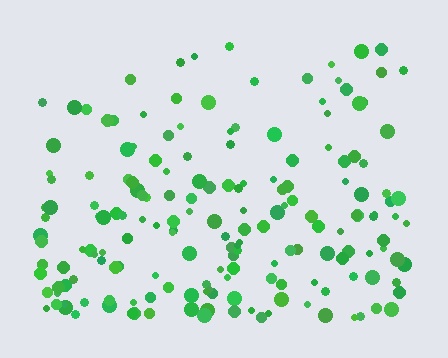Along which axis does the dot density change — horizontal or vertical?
Vertical.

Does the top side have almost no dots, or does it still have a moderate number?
Still a moderate number, just noticeably fewer than the bottom.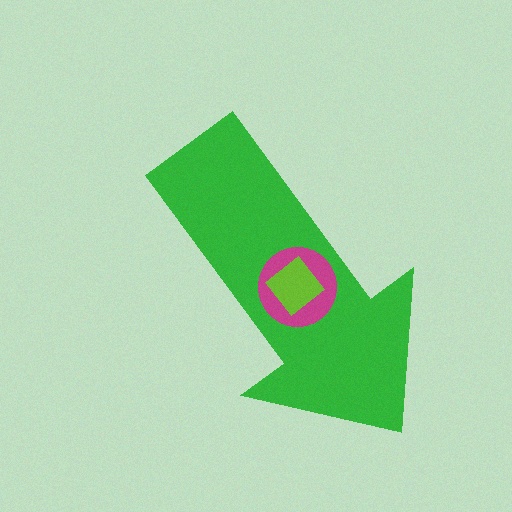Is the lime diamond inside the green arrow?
Yes.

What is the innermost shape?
The lime diamond.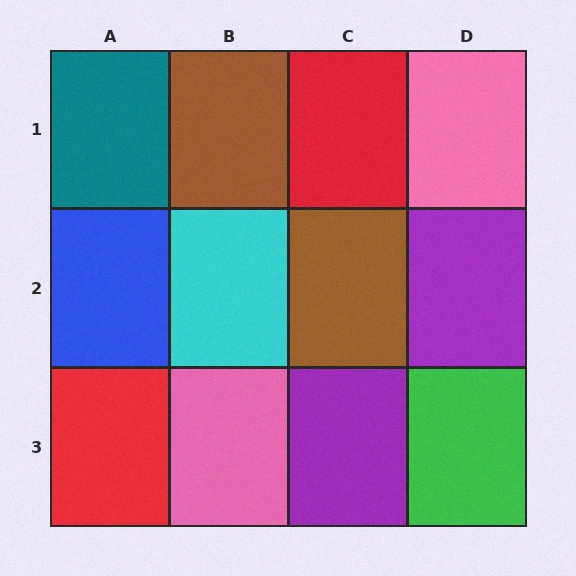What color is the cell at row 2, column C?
Brown.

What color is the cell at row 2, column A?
Blue.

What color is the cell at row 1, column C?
Red.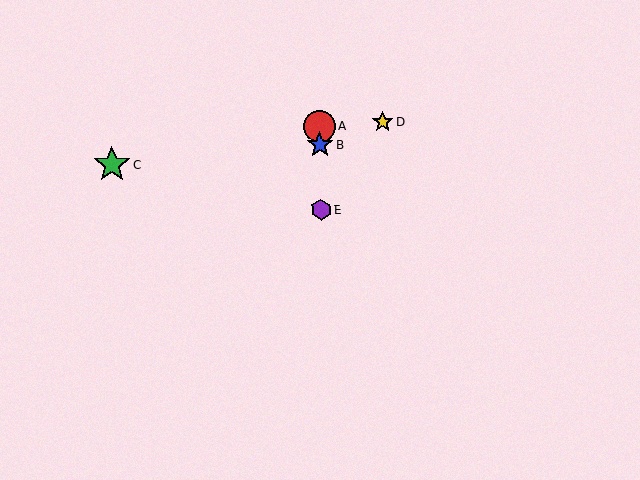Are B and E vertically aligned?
Yes, both are at x≈320.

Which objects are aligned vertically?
Objects A, B, E are aligned vertically.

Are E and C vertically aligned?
No, E is at x≈321 and C is at x≈112.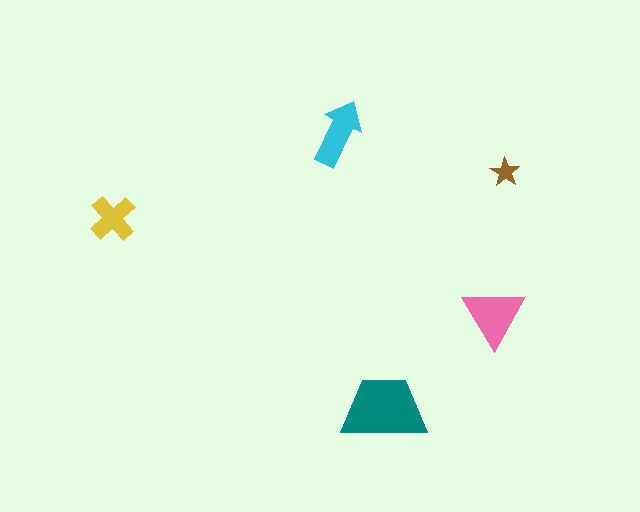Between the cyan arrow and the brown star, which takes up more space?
The cyan arrow.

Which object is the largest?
The teal trapezoid.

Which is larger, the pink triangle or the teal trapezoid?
The teal trapezoid.